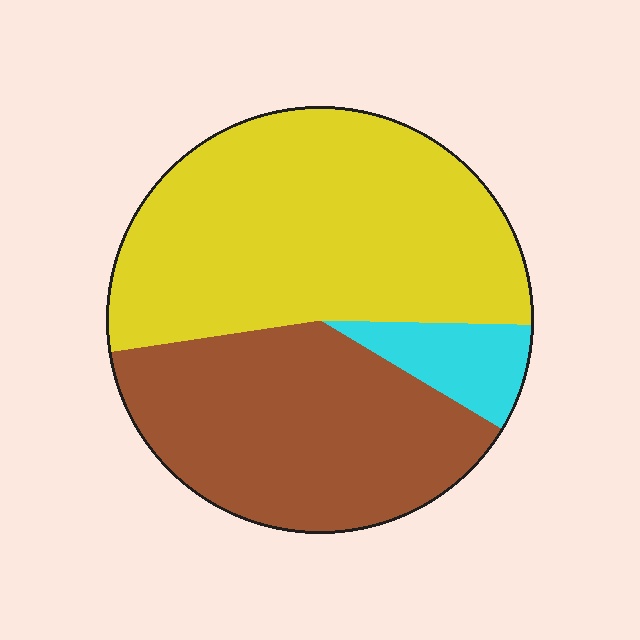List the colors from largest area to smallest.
From largest to smallest: yellow, brown, cyan.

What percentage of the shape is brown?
Brown takes up between a third and a half of the shape.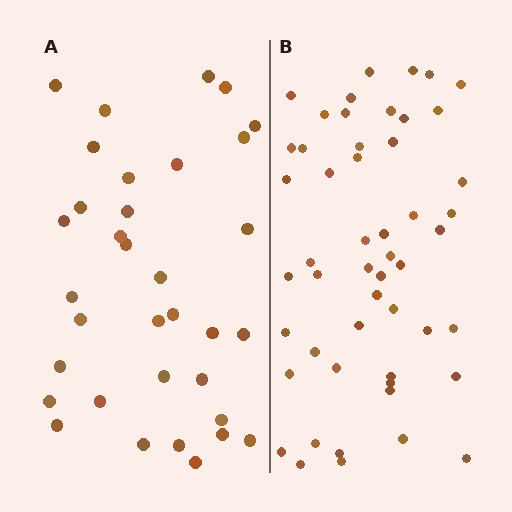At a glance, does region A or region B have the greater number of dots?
Region B (the right region) has more dots.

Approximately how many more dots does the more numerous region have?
Region B has approximately 15 more dots than region A.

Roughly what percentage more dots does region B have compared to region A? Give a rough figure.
About 50% more.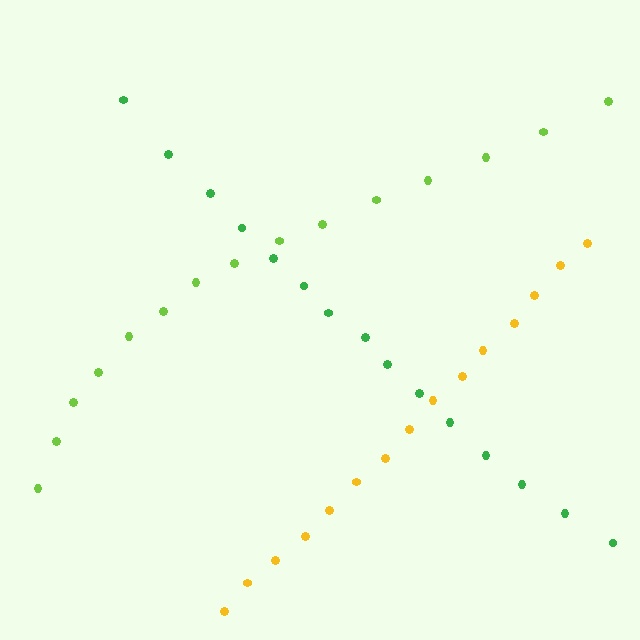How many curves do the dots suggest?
There are 3 distinct paths.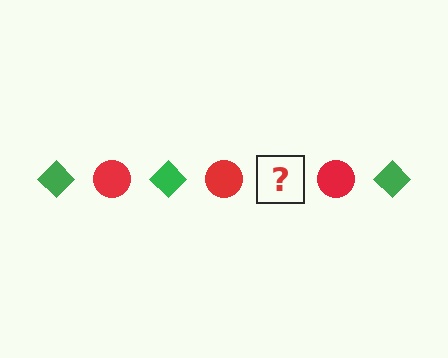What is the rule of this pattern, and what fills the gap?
The rule is that the pattern alternates between green diamond and red circle. The gap should be filled with a green diamond.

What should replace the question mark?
The question mark should be replaced with a green diamond.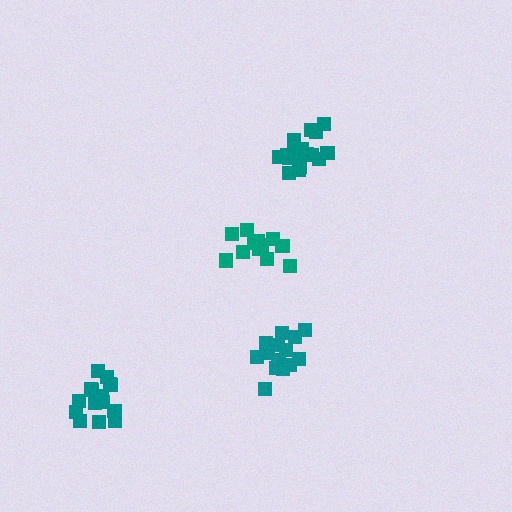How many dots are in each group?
Group 1: 18 dots, Group 2: 15 dots, Group 3: 17 dots, Group 4: 13 dots (63 total).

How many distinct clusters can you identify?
There are 4 distinct clusters.